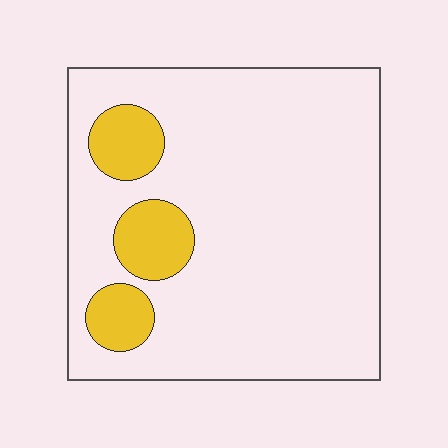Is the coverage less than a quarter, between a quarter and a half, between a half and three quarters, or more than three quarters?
Less than a quarter.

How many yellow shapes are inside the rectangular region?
3.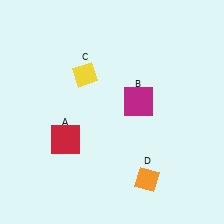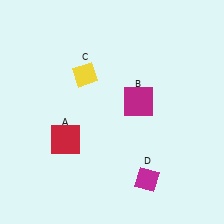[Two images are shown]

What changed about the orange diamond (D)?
In Image 1, D is orange. In Image 2, it changed to magenta.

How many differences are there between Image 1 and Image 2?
There is 1 difference between the two images.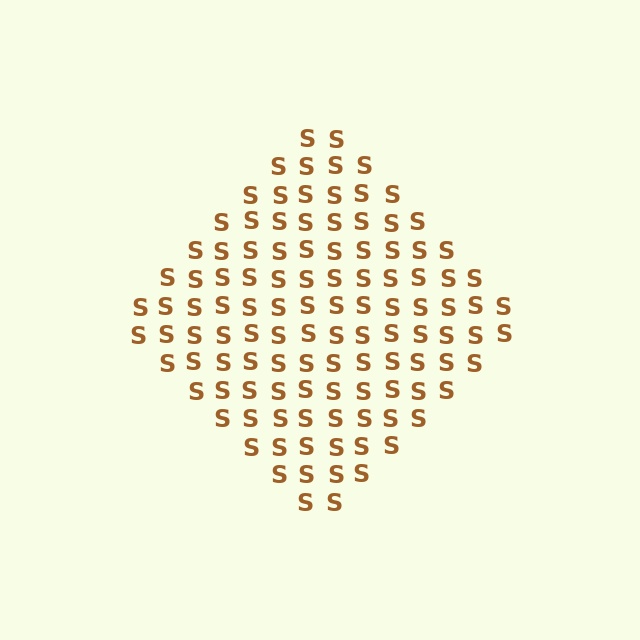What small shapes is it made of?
It is made of small letter S's.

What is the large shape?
The large shape is a diamond.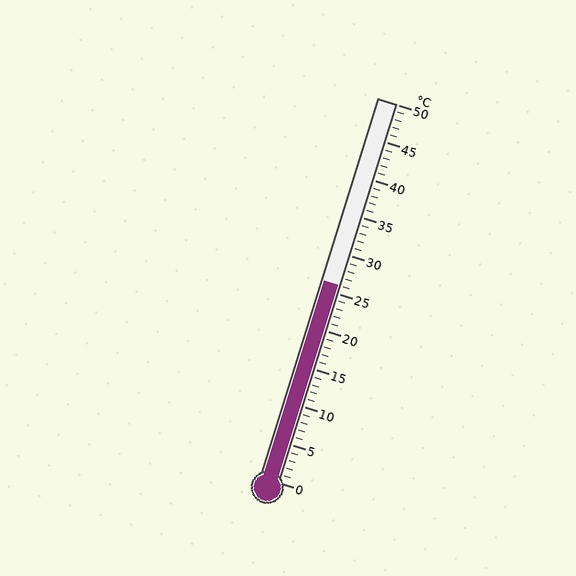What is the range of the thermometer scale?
The thermometer scale ranges from 0°C to 50°C.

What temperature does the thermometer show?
The thermometer shows approximately 26°C.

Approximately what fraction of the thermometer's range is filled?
The thermometer is filled to approximately 50% of its range.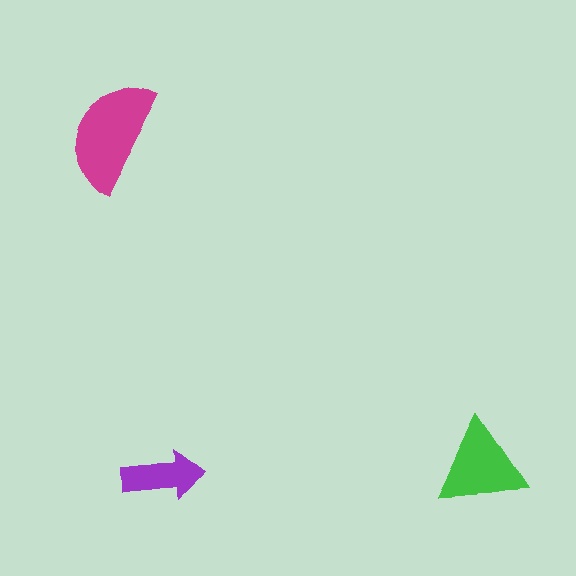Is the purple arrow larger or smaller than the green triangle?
Smaller.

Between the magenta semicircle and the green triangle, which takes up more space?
The magenta semicircle.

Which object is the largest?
The magenta semicircle.